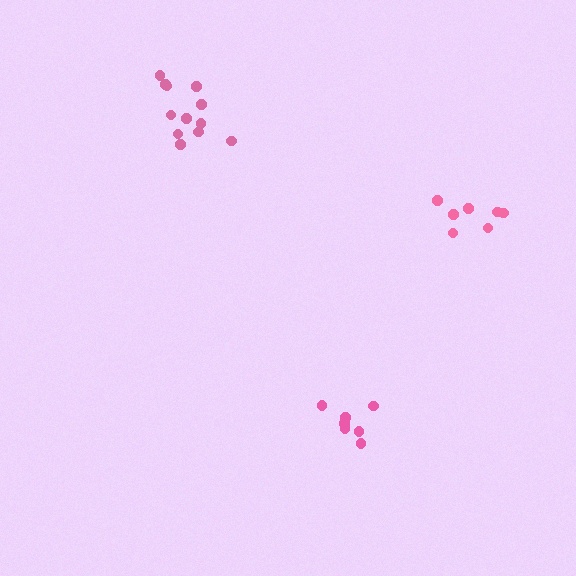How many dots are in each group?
Group 1: 7 dots, Group 2: 7 dots, Group 3: 12 dots (26 total).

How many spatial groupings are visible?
There are 3 spatial groupings.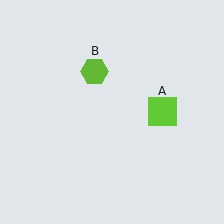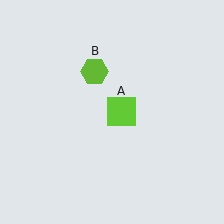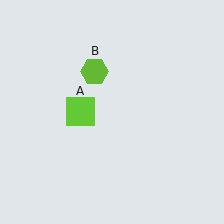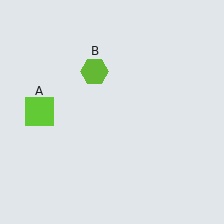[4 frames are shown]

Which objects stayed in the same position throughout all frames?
Lime hexagon (object B) remained stationary.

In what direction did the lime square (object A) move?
The lime square (object A) moved left.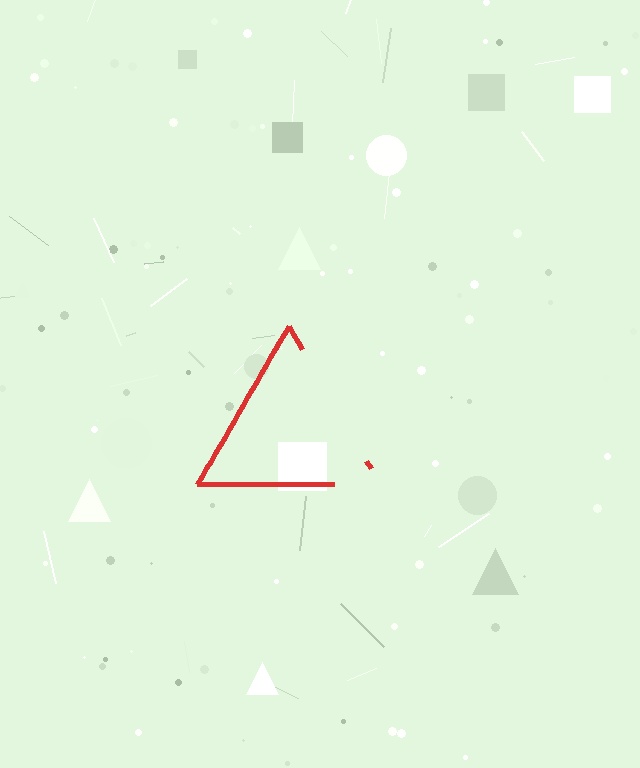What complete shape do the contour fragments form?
The contour fragments form a triangle.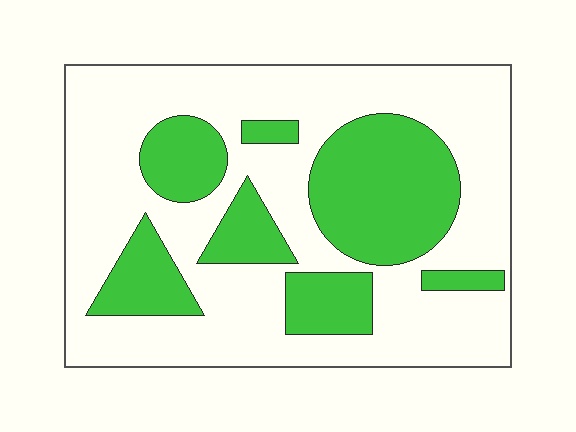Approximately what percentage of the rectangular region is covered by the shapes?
Approximately 30%.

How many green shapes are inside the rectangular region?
7.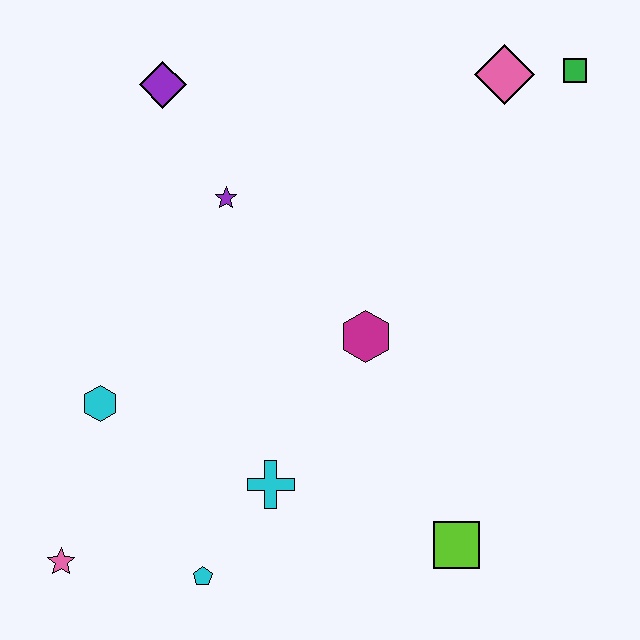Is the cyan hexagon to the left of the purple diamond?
Yes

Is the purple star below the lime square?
No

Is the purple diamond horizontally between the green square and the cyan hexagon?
Yes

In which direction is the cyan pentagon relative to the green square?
The cyan pentagon is below the green square.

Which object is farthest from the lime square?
The purple diamond is farthest from the lime square.